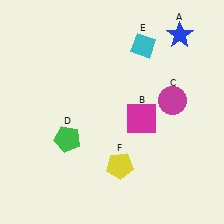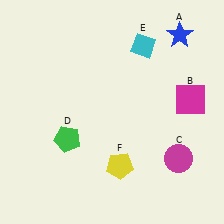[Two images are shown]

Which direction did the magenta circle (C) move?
The magenta circle (C) moved down.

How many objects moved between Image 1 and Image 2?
2 objects moved between the two images.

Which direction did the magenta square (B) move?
The magenta square (B) moved right.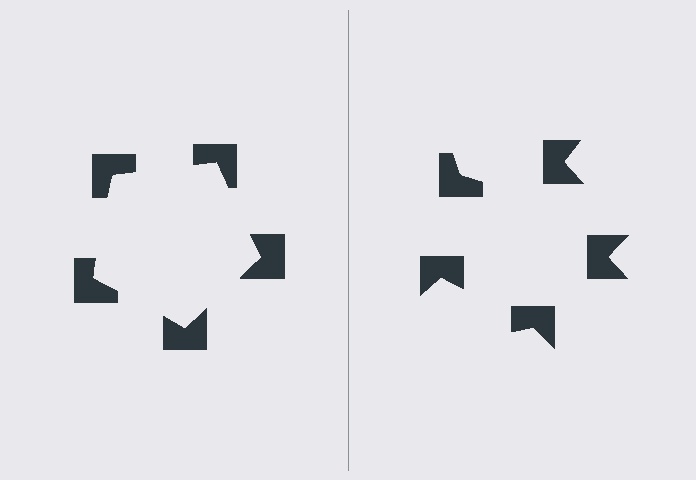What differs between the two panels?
The notched squares are positioned identically on both sides; only the wedge orientations differ. On the left they align to a pentagon; on the right they are misaligned.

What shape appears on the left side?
An illusory pentagon.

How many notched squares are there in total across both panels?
10 — 5 on each side.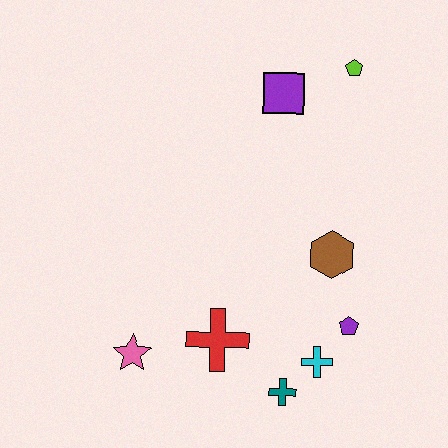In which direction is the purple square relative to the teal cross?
The purple square is above the teal cross.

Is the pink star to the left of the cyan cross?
Yes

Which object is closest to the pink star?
The red cross is closest to the pink star.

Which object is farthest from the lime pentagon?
The pink star is farthest from the lime pentagon.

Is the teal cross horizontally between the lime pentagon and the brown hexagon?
No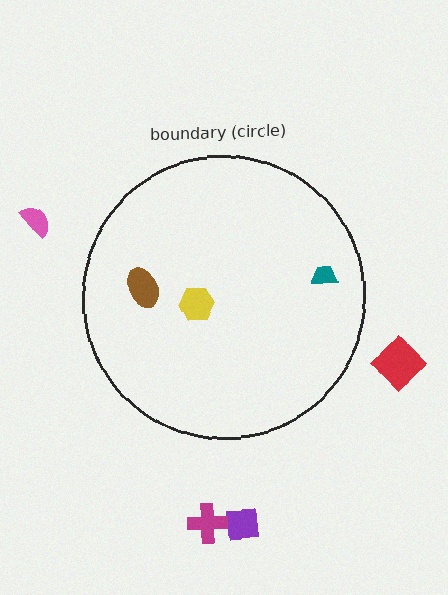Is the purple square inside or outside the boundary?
Outside.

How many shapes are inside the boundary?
3 inside, 4 outside.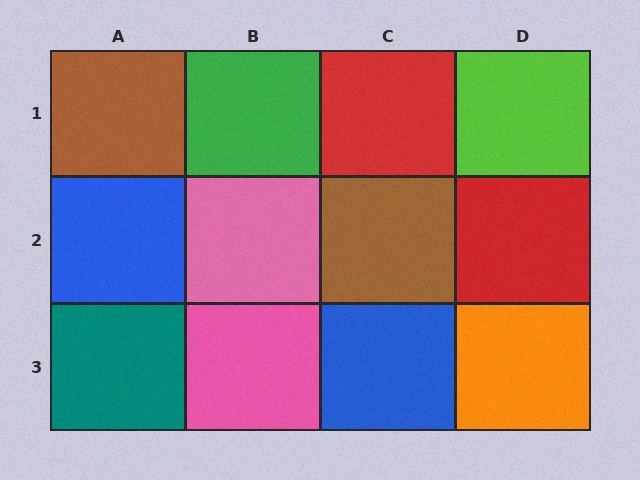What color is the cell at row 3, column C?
Blue.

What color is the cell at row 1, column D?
Lime.